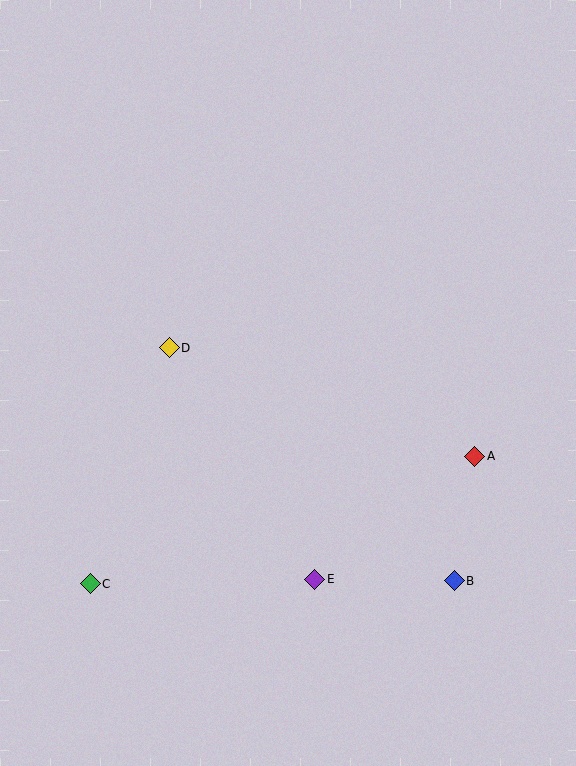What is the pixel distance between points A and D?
The distance between A and D is 324 pixels.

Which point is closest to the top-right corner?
Point A is closest to the top-right corner.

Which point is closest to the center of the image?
Point D at (169, 348) is closest to the center.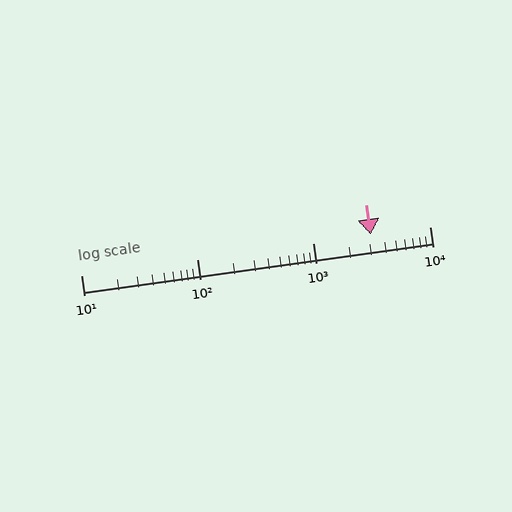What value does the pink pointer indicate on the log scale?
The pointer indicates approximately 3100.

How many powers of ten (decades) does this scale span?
The scale spans 3 decades, from 10 to 10000.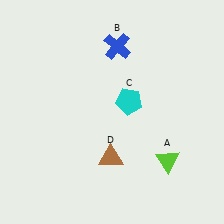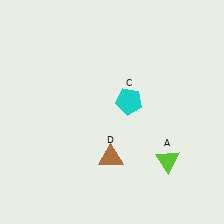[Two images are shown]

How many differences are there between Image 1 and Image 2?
There is 1 difference between the two images.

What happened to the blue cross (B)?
The blue cross (B) was removed in Image 2. It was in the top-right area of Image 1.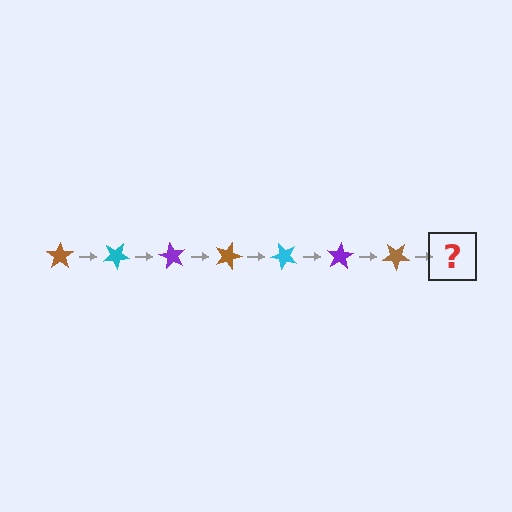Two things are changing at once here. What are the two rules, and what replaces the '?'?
The two rules are that it rotates 30 degrees each step and the color cycles through brown, cyan, and purple. The '?' should be a cyan star, rotated 210 degrees from the start.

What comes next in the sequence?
The next element should be a cyan star, rotated 210 degrees from the start.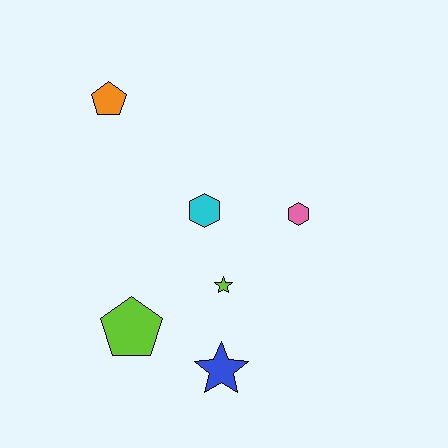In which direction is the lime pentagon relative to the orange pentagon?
The lime pentagon is below the orange pentagon.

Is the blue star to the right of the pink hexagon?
No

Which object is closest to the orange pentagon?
The cyan hexagon is closest to the orange pentagon.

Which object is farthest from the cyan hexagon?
The blue star is farthest from the cyan hexagon.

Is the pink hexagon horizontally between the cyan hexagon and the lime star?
No